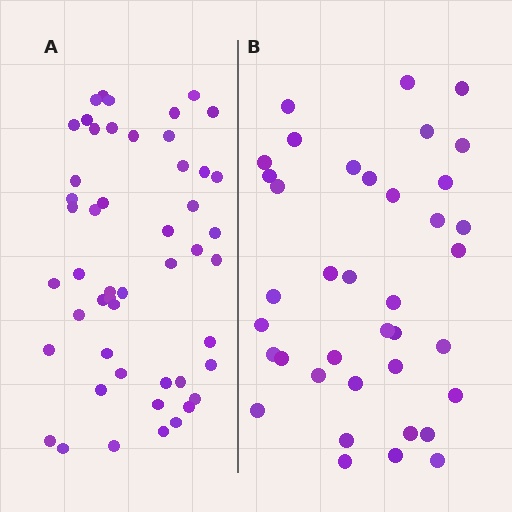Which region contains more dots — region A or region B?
Region A (the left region) has more dots.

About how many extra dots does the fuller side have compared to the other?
Region A has roughly 12 or so more dots than region B.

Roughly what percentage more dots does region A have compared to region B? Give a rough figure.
About 30% more.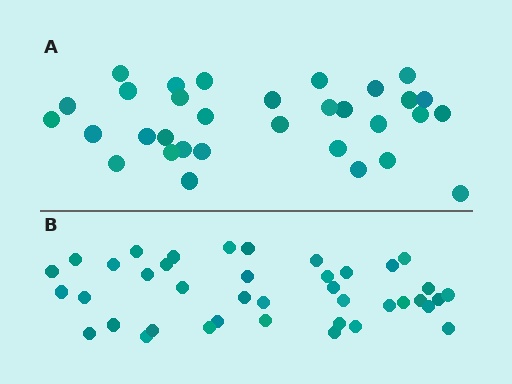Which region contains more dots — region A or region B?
Region B (the bottom region) has more dots.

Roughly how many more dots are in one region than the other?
Region B has roughly 8 or so more dots than region A.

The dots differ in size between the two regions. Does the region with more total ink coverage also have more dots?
No. Region A has more total ink coverage because its dots are larger, but region B actually contains more individual dots. Total area can be misleading — the number of items is what matters here.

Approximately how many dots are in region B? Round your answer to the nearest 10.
About 40 dots.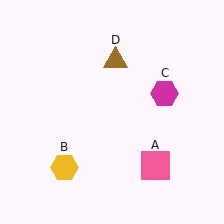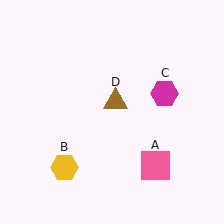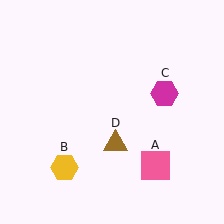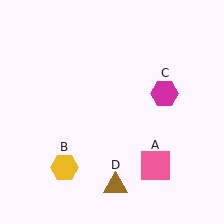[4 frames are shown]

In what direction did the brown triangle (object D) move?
The brown triangle (object D) moved down.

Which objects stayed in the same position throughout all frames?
Pink square (object A) and yellow hexagon (object B) and magenta hexagon (object C) remained stationary.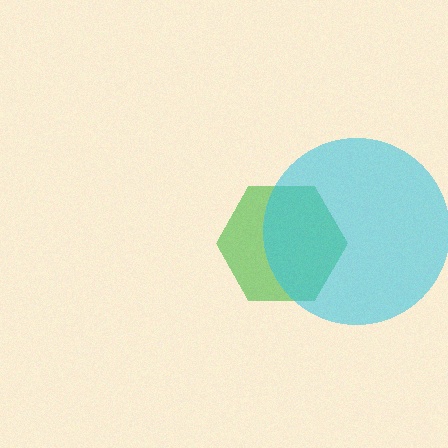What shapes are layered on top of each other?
The layered shapes are: a green hexagon, a cyan circle.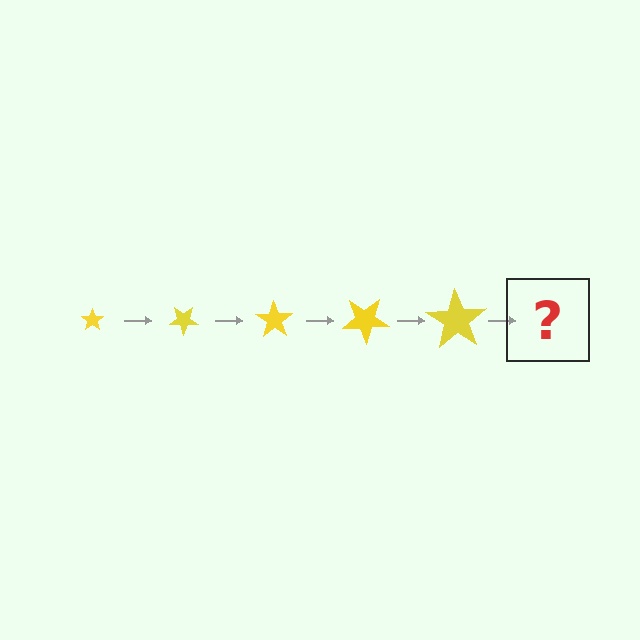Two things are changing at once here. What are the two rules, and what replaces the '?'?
The two rules are that the star grows larger each step and it rotates 35 degrees each step. The '?' should be a star, larger than the previous one and rotated 175 degrees from the start.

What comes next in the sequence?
The next element should be a star, larger than the previous one and rotated 175 degrees from the start.